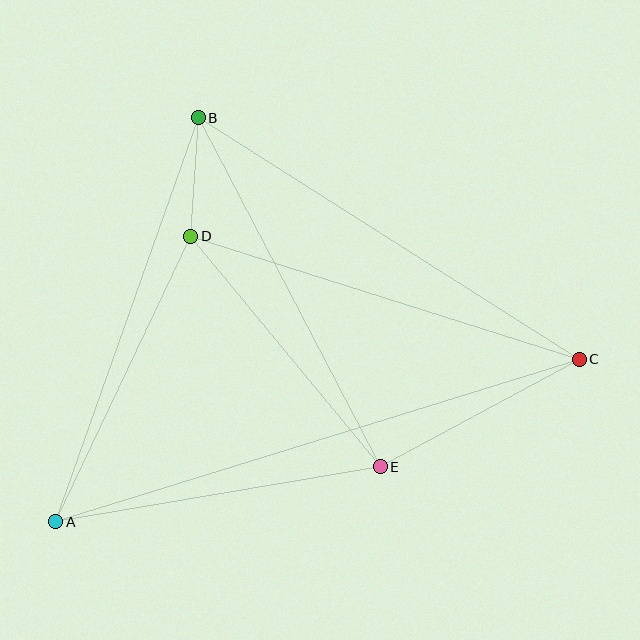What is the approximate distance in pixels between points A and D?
The distance between A and D is approximately 316 pixels.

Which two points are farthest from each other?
Points A and C are farthest from each other.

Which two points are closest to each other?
Points B and D are closest to each other.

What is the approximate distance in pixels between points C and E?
The distance between C and E is approximately 226 pixels.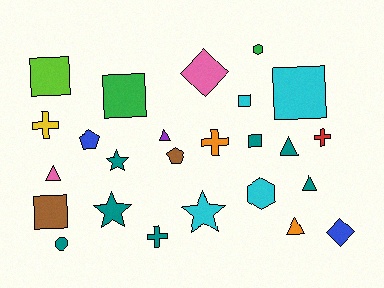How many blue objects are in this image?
There are 2 blue objects.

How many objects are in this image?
There are 25 objects.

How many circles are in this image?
There is 1 circle.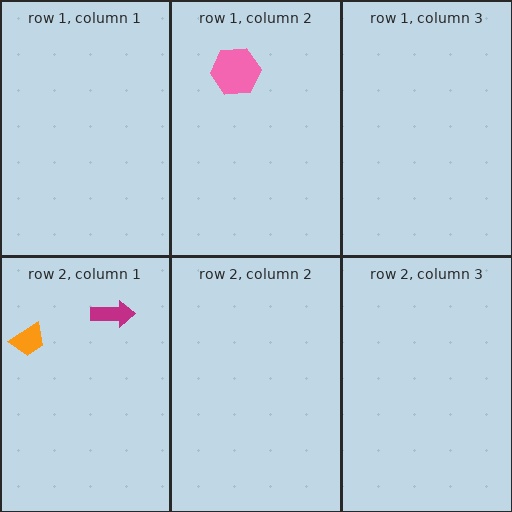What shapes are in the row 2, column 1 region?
The magenta arrow, the orange trapezoid.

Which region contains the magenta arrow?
The row 2, column 1 region.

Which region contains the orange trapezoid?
The row 2, column 1 region.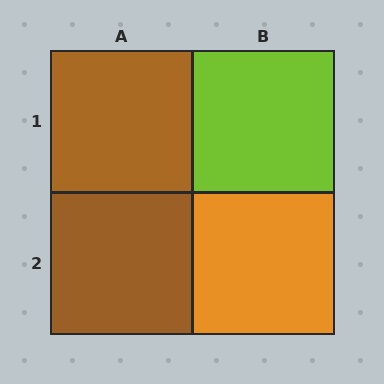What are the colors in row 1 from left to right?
Brown, lime.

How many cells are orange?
1 cell is orange.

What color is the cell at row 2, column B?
Orange.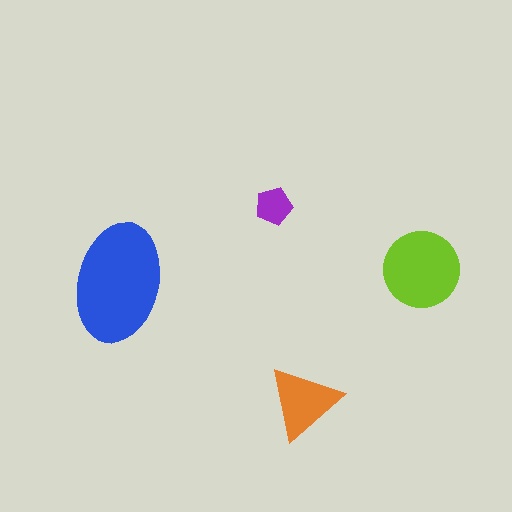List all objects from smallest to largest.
The purple pentagon, the orange triangle, the lime circle, the blue ellipse.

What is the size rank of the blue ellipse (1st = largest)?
1st.